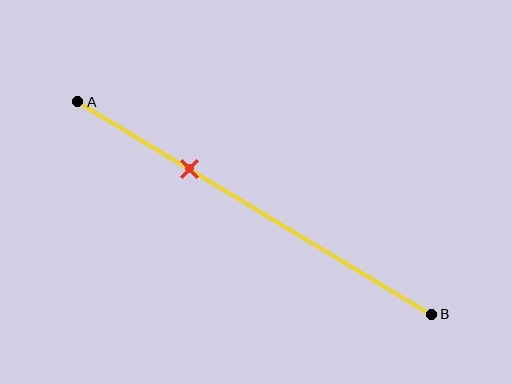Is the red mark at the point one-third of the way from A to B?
Yes, the mark is approximately at the one-third point.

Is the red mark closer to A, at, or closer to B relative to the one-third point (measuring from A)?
The red mark is approximately at the one-third point of segment AB.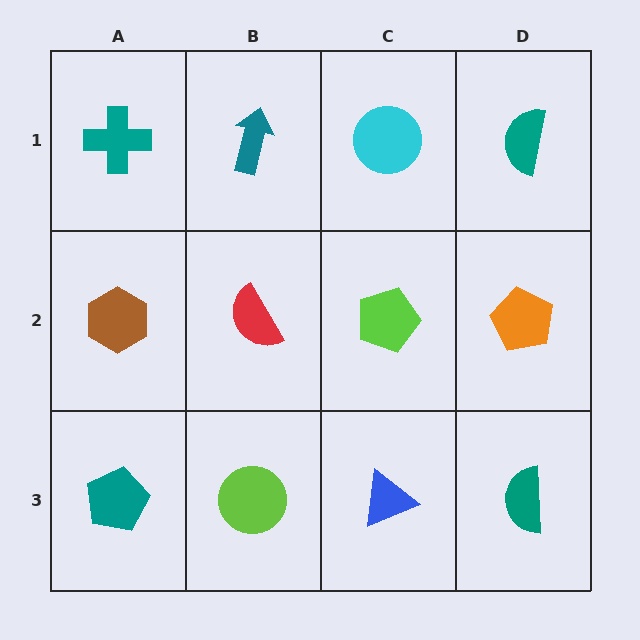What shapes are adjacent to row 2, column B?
A teal arrow (row 1, column B), a lime circle (row 3, column B), a brown hexagon (row 2, column A), a lime pentagon (row 2, column C).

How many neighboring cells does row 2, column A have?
3.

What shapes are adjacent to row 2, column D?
A teal semicircle (row 1, column D), a teal semicircle (row 3, column D), a lime pentagon (row 2, column C).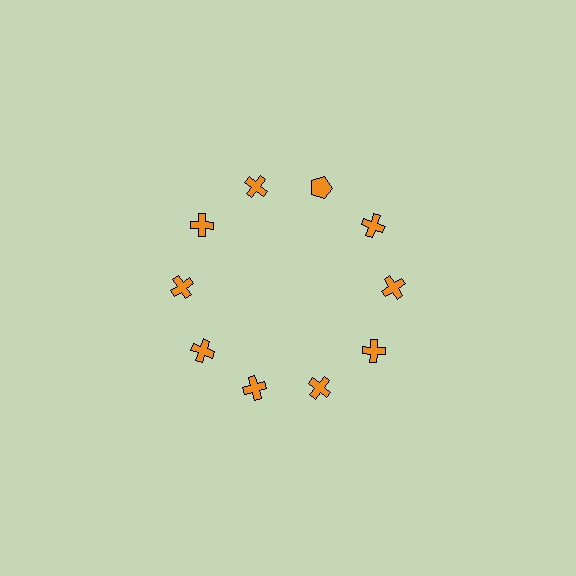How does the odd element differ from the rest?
It has a different shape: pentagon instead of cross.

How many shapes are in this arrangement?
There are 10 shapes arranged in a ring pattern.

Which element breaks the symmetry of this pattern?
The orange pentagon at roughly the 1 o'clock position breaks the symmetry. All other shapes are orange crosses.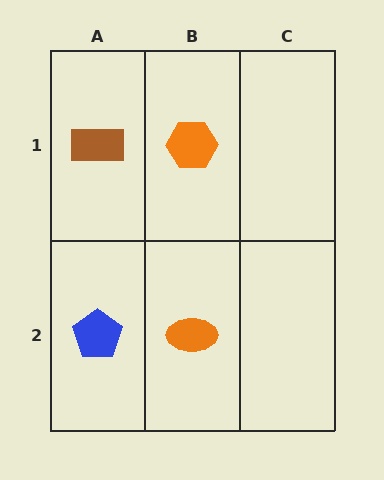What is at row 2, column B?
An orange ellipse.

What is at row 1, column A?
A brown rectangle.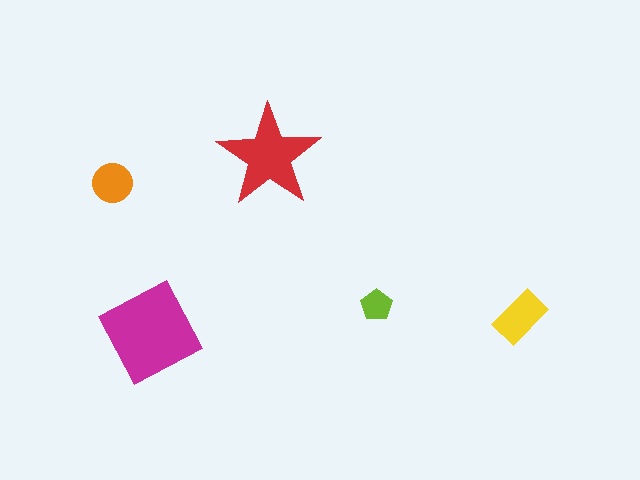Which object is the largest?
The magenta diamond.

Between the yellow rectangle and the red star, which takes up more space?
The red star.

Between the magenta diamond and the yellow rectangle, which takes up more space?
The magenta diamond.